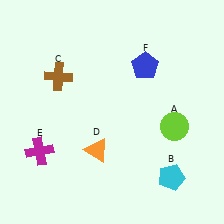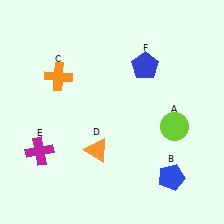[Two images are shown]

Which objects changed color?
B changed from cyan to blue. C changed from brown to orange.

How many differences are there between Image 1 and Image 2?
There are 2 differences between the two images.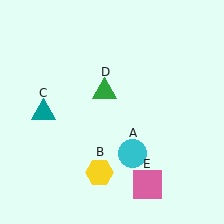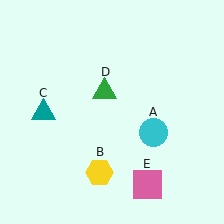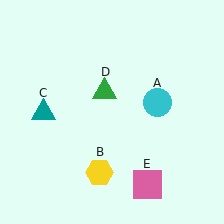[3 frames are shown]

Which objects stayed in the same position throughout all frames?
Yellow hexagon (object B) and teal triangle (object C) and green triangle (object D) and pink square (object E) remained stationary.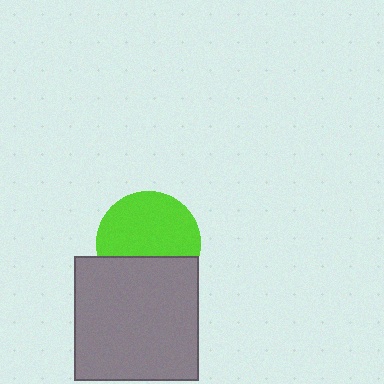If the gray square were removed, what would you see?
You would see the complete lime circle.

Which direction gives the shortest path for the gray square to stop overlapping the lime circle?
Moving down gives the shortest separation.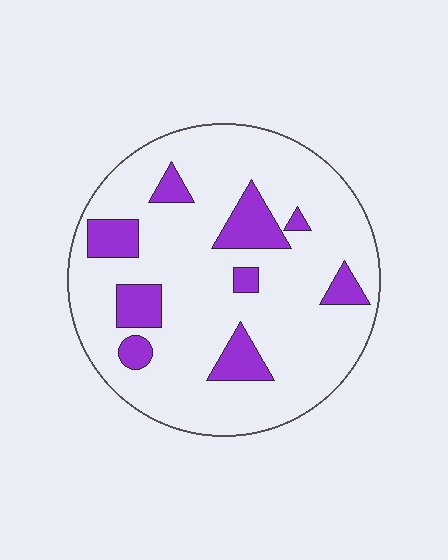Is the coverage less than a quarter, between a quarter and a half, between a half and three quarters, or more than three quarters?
Less than a quarter.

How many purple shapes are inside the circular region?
9.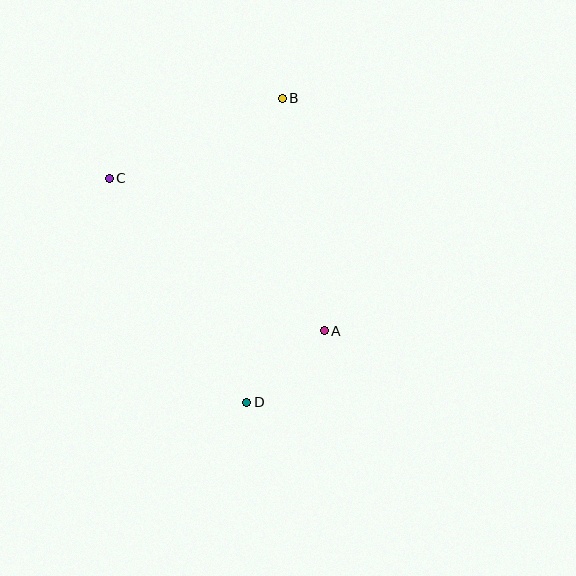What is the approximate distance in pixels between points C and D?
The distance between C and D is approximately 263 pixels.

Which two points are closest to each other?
Points A and D are closest to each other.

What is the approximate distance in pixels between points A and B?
The distance between A and B is approximately 237 pixels.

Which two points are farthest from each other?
Points B and D are farthest from each other.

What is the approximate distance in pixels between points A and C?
The distance between A and C is approximately 264 pixels.